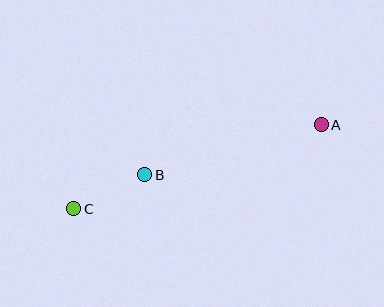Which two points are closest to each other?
Points B and C are closest to each other.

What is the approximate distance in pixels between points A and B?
The distance between A and B is approximately 183 pixels.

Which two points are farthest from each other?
Points A and C are farthest from each other.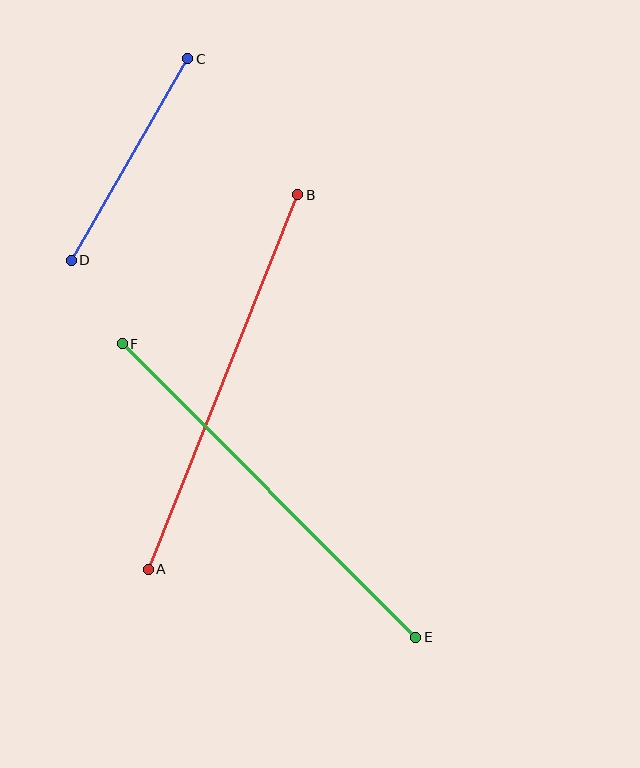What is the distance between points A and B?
The distance is approximately 403 pixels.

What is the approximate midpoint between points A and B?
The midpoint is at approximately (223, 382) pixels.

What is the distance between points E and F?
The distance is approximately 415 pixels.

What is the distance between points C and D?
The distance is approximately 233 pixels.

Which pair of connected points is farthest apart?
Points E and F are farthest apart.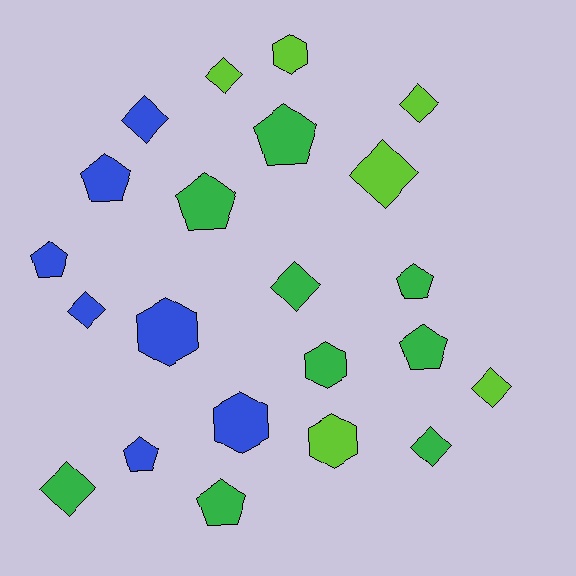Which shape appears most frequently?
Diamond, with 9 objects.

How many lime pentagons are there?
There are no lime pentagons.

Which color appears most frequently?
Green, with 9 objects.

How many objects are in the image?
There are 22 objects.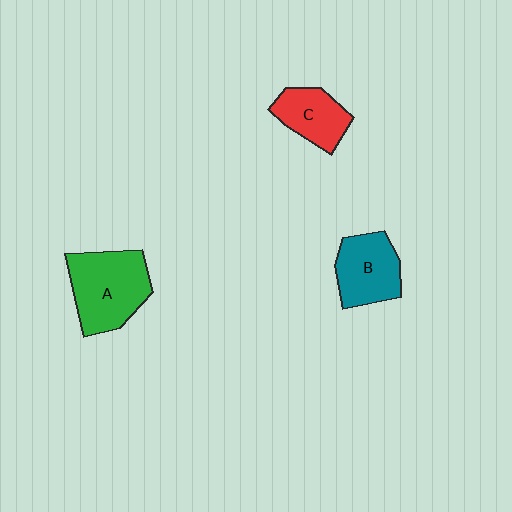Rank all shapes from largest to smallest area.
From largest to smallest: A (green), B (teal), C (red).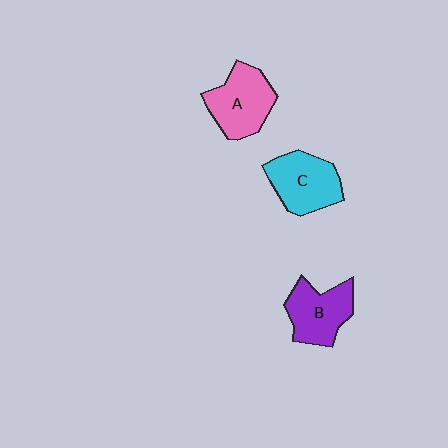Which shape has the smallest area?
Shape B (purple).